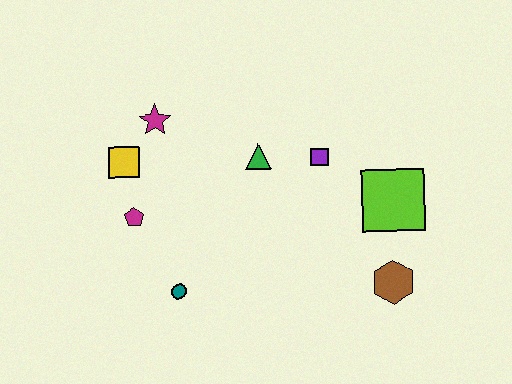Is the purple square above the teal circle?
Yes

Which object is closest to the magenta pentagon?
The yellow square is closest to the magenta pentagon.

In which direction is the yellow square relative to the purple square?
The yellow square is to the left of the purple square.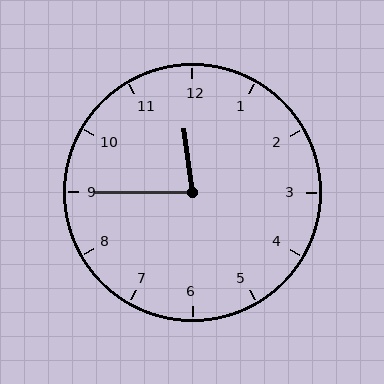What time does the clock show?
11:45.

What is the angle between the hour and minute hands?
Approximately 82 degrees.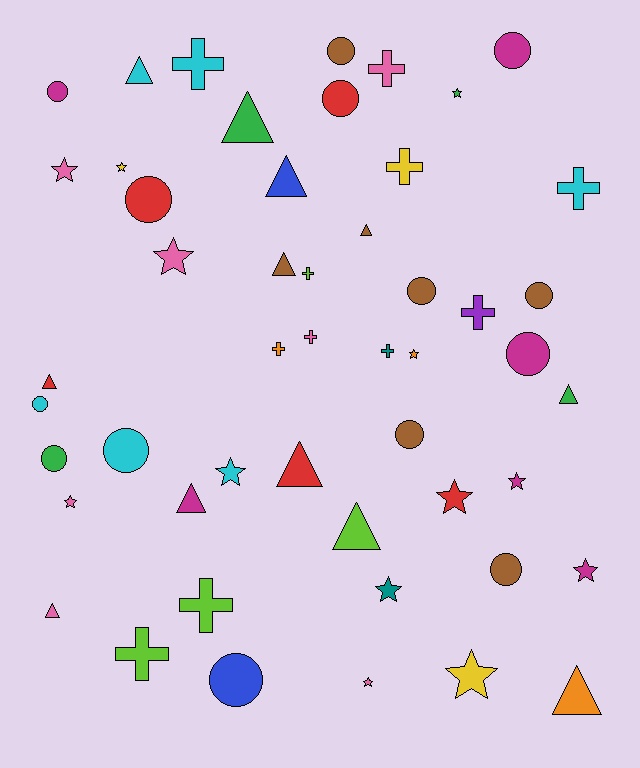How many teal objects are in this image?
There are 2 teal objects.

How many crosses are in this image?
There are 11 crosses.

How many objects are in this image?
There are 50 objects.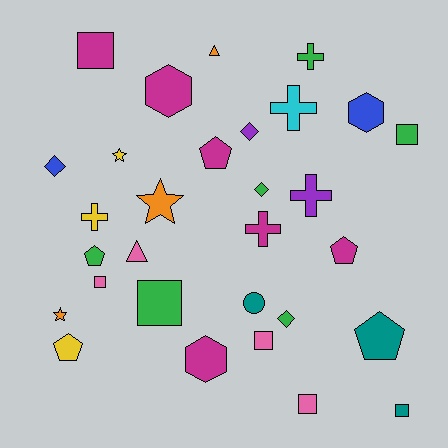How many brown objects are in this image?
There are no brown objects.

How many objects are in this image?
There are 30 objects.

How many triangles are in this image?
There are 2 triangles.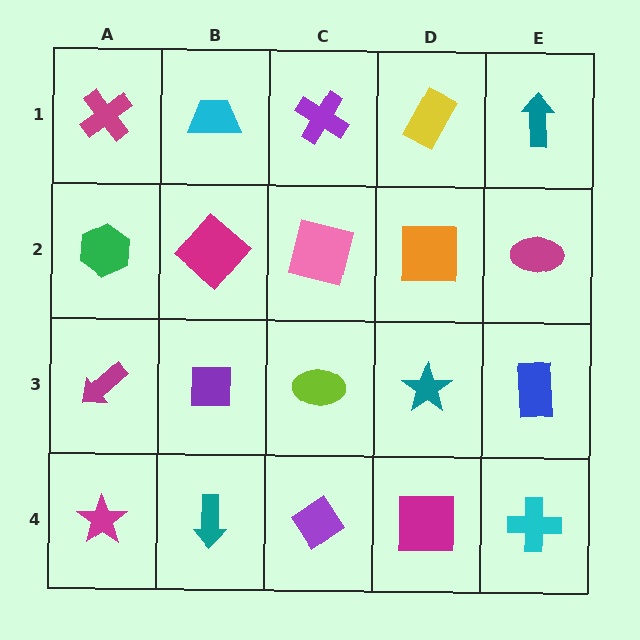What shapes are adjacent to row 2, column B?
A cyan trapezoid (row 1, column B), a purple square (row 3, column B), a green hexagon (row 2, column A), a pink square (row 2, column C).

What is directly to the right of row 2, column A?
A magenta diamond.